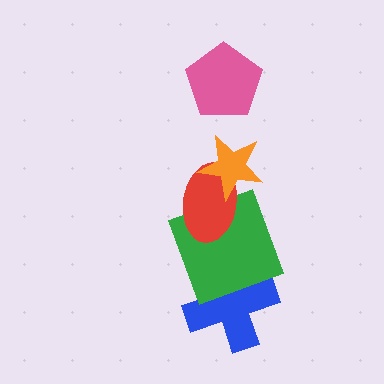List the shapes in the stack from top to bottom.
From top to bottom: the pink pentagon, the orange star, the red ellipse, the green square, the blue cross.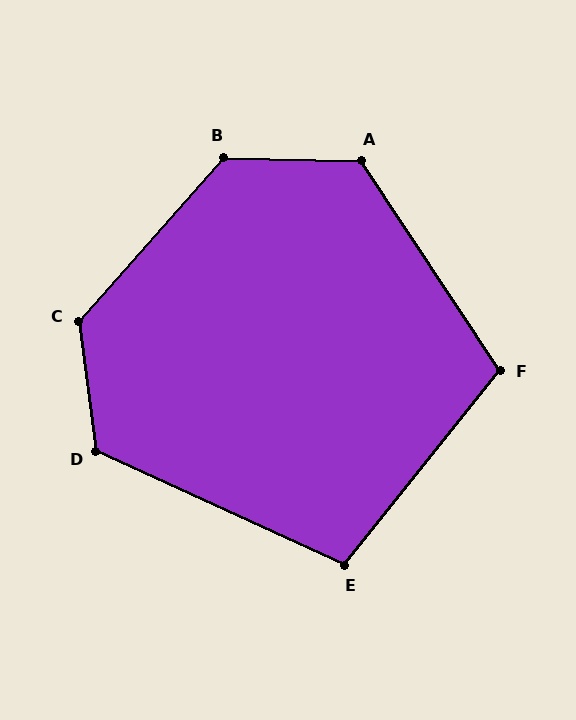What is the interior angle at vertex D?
Approximately 122 degrees (obtuse).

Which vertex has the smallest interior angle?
E, at approximately 104 degrees.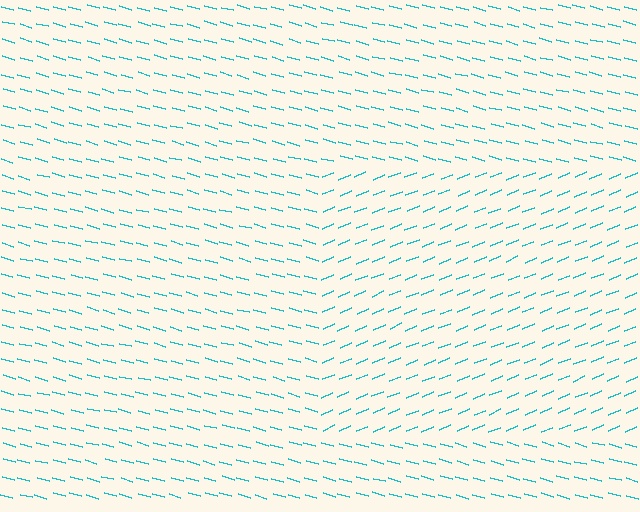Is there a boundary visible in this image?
Yes, there is a texture boundary formed by a change in line orientation.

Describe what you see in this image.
The image is filled with small cyan line segments. A rectangle region in the image has lines oriented differently from the surrounding lines, creating a visible texture boundary.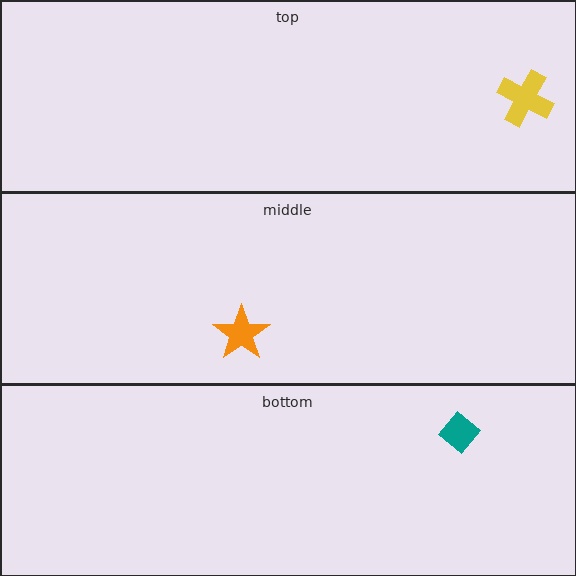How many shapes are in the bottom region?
1.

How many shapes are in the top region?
1.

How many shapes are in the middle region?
1.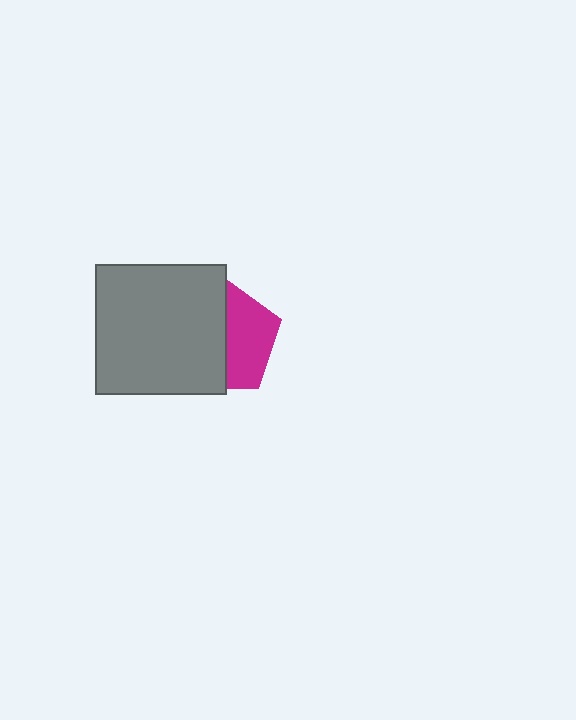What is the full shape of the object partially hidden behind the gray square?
The partially hidden object is a magenta pentagon.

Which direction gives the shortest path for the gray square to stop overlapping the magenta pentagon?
Moving left gives the shortest separation.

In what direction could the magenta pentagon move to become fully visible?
The magenta pentagon could move right. That would shift it out from behind the gray square entirely.